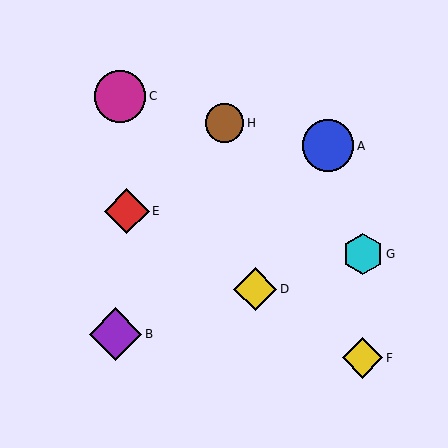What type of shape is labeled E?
Shape E is a red diamond.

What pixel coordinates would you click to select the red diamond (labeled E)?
Click at (127, 211) to select the red diamond E.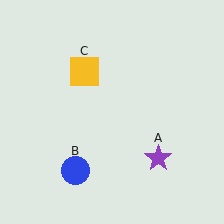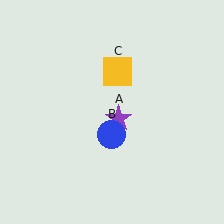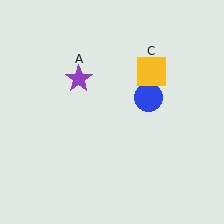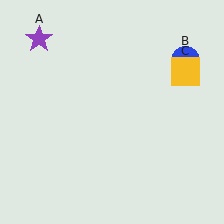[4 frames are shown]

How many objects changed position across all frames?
3 objects changed position: purple star (object A), blue circle (object B), yellow square (object C).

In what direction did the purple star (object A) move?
The purple star (object A) moved up and to the left.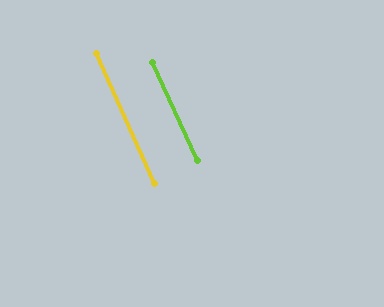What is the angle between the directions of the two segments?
Approximately 0 degrees.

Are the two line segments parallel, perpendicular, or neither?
Parallel — their directions differ by only 0.4°.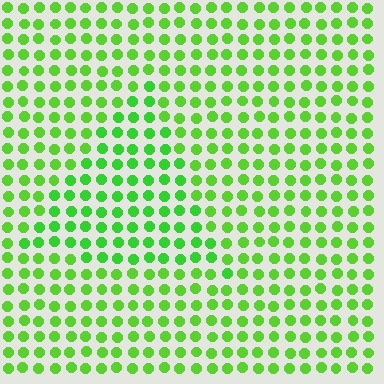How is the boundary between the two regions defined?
The boundary is defined purely by a slight shift in hue (about 15 degrees). Spacing, size, and orientation are identical on both sides.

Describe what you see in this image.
The image is filled with small lime elements in a uniform arrangement. A triangle-shaped region is visible where the elements are tinted to a slightly different hue, forming a subtle color boundary.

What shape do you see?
I see a triangle.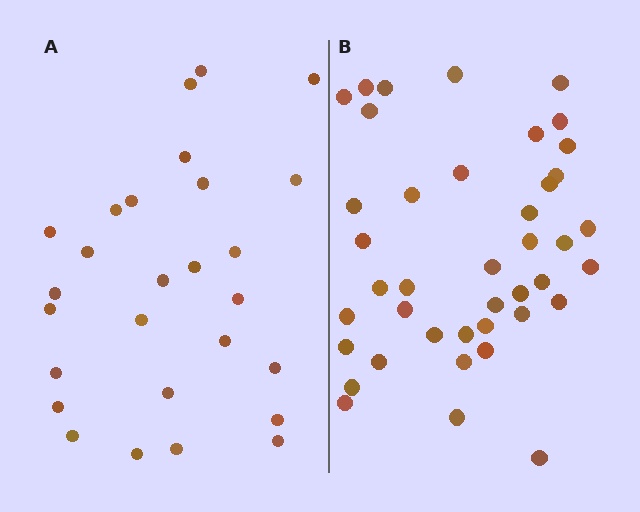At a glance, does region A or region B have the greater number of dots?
Region B (the right region) has more dots.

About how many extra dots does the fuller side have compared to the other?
Region B has approximately 15 more dots than region A.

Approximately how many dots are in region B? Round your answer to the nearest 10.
About 40 dots. (The exact count is 41, which rounds to 40.)